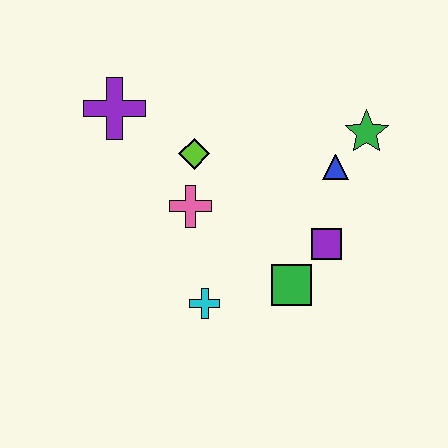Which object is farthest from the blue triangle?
The purple cross is farthest from the blue triangle.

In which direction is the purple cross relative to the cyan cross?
The purple cross is above the cyan cross.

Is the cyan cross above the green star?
No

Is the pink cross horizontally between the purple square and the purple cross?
Yes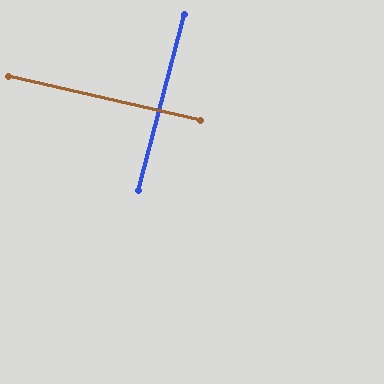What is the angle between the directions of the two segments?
Approximately 88 degrees.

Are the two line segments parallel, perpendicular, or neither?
Perpendicular — they meet at approximately 88°.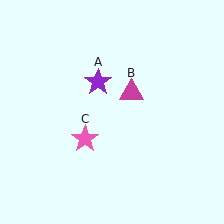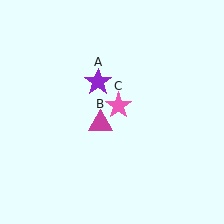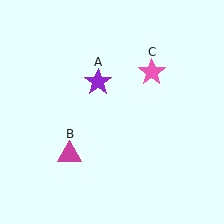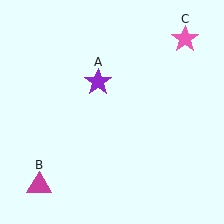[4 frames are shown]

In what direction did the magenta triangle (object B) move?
The magenta triangle (object B) moved down and to the left.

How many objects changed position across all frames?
2 objects changed position: magenta triangle (object B), pink star (object C).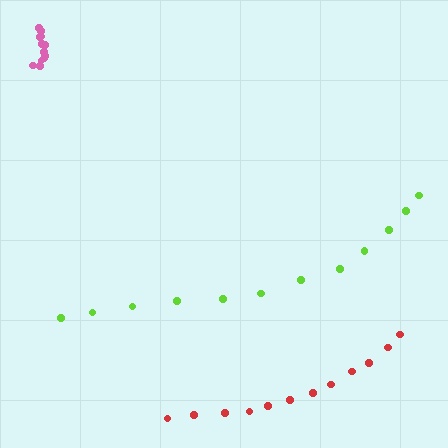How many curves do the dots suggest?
There are 3 distinct paths.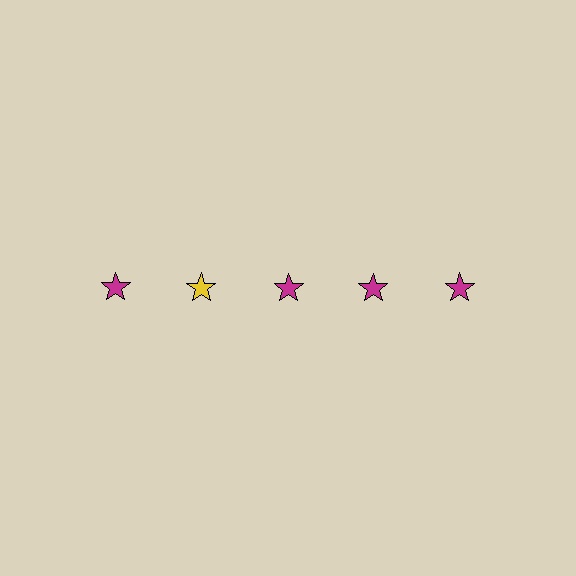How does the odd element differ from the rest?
It has a different color: yellow instead of magenta.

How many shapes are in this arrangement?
There are 5 shapes arranged in a grid pattern.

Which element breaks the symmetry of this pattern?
The yellow star in the top row, second from left column breaks the symmetry. All other shapes are magenta stars.